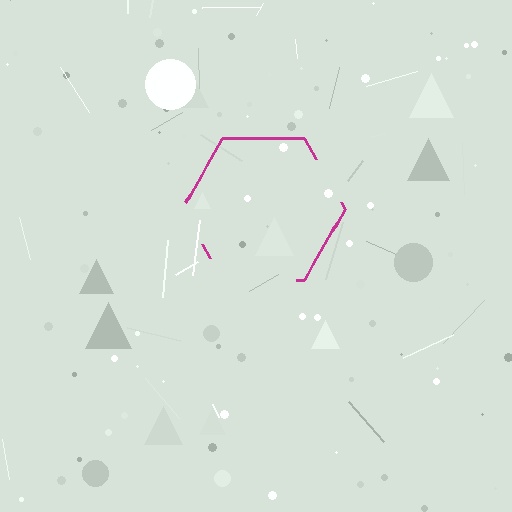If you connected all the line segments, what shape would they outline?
They would outline a hexagon.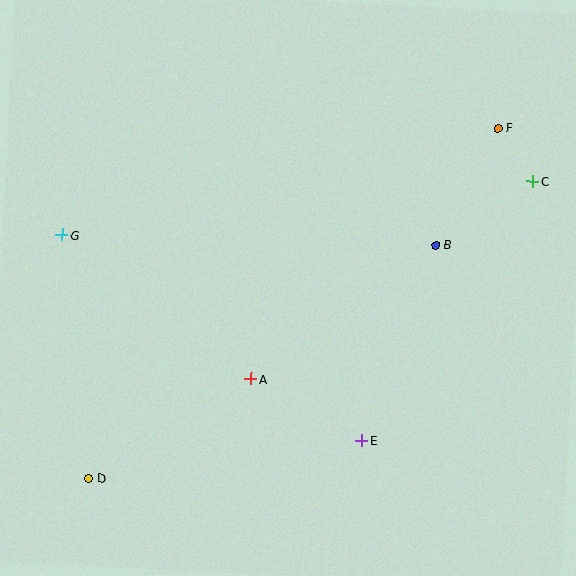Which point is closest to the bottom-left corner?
Point D is closest to the bottom-left corner.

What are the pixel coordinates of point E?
Point E is at (362, 441).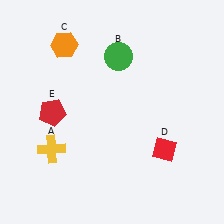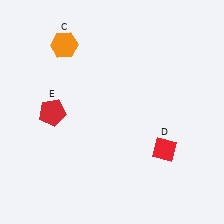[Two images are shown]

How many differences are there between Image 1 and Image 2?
There are 2 differences between the two images.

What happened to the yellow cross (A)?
The yellow cross (A) was removed in Image 2. It was in the bottom-left area of Image 1.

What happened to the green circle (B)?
The green circle (B) was removed in Image 2. It was in the top-right area of Image 1.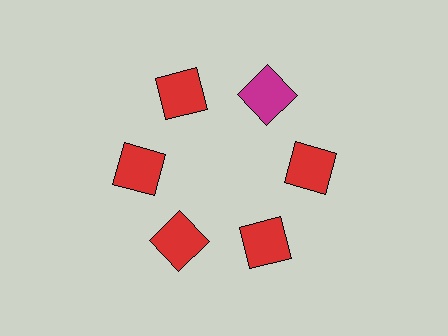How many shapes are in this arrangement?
There are 6 shapes arranged in a ring pattern.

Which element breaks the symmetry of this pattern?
The magenta square at roughly the 1 o'clock position breaks the symmetry. All other shapes are red squares.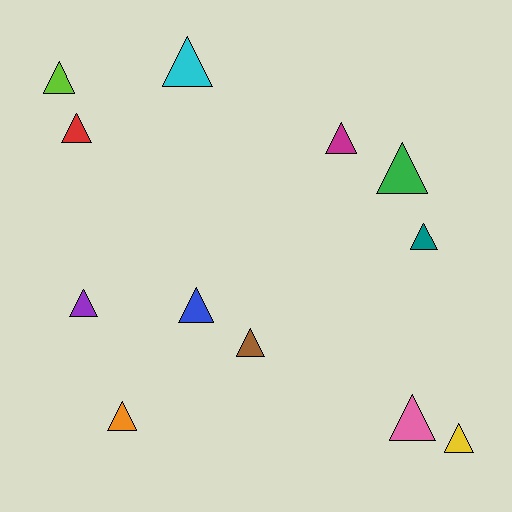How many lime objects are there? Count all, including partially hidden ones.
There is 1 lime object.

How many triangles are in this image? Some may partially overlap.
There are 12 triangles.